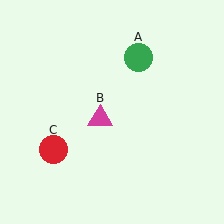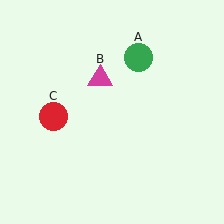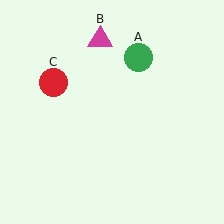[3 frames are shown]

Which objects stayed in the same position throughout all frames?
Green circle (object A) remained stationary.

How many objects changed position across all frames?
2 objects changed position: magenta triangle (object B), red circle (object C).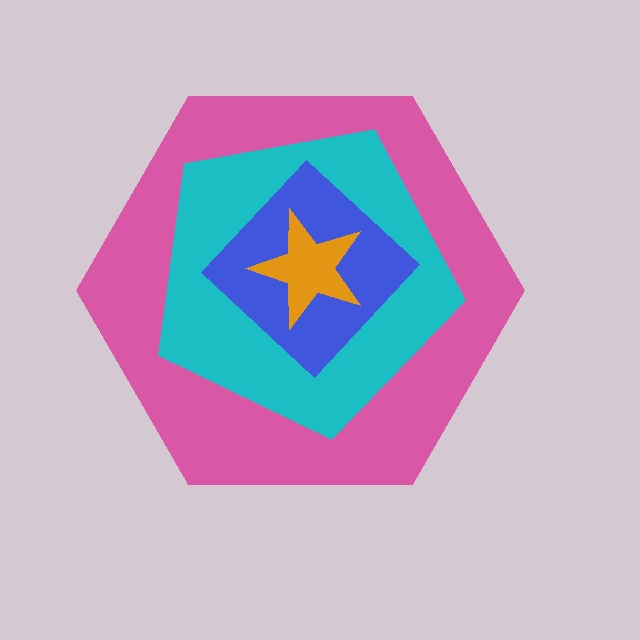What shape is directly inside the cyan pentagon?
The blue diamond.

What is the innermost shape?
The orange star.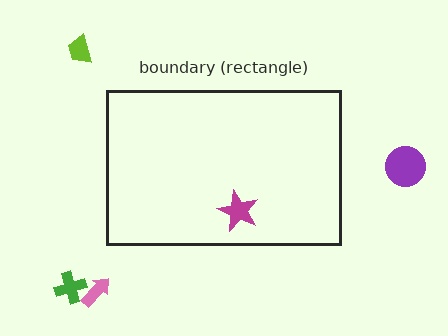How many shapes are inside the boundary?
1 inside, 4 outside.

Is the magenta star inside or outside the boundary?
Inside.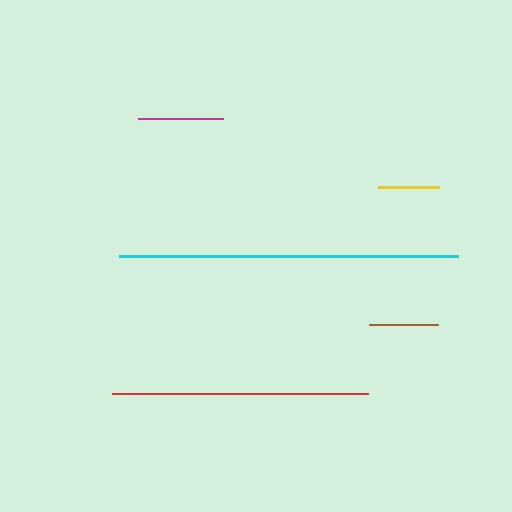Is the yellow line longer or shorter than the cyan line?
The cyan line is longer than the yellow line.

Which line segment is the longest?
The cyan line is the longest at approximately 339 pixels.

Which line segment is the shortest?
The yellow line is the shortest at approximately 61 pixels.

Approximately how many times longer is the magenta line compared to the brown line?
The magenta line is approximately 1.2 times the length of the brown line.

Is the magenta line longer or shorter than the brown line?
The magenta line is longer than the brown line.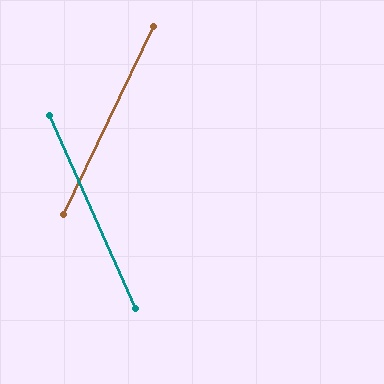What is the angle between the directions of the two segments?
Approximately 50 degrees.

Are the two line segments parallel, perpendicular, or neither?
Neither parallel nor perpendicular — they differ by about 50°.